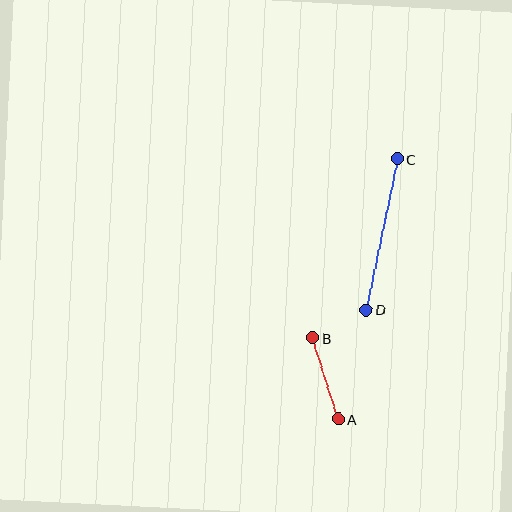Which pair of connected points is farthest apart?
Points C and D are farthest apart.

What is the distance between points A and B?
The distance is approximately 85 pixels.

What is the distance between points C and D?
The distance is approximately 154 pixels.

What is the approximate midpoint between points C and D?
The midpoint is at approximately (382, 234) pixels.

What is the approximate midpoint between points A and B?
The midpoint is at approximately (326, 379) pixels.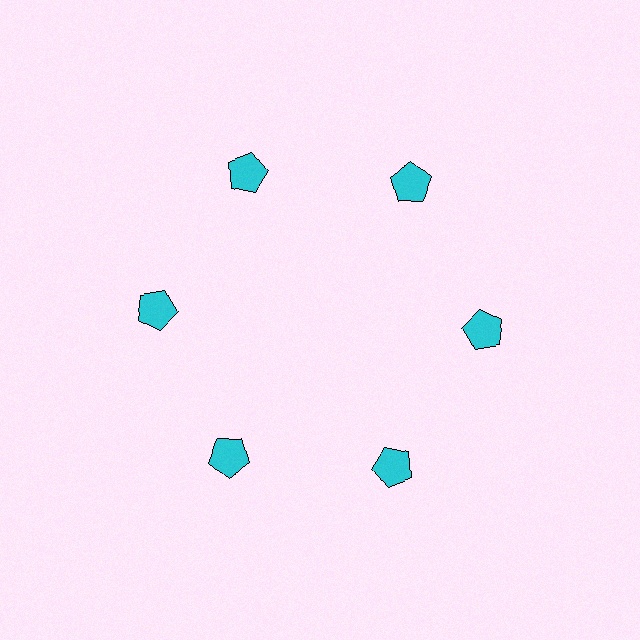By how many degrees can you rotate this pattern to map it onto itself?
The pattern maps onto itself every 60 degrees of rotation.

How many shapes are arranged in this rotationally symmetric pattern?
There are 6 shapes, arranged in 6 groups of 1.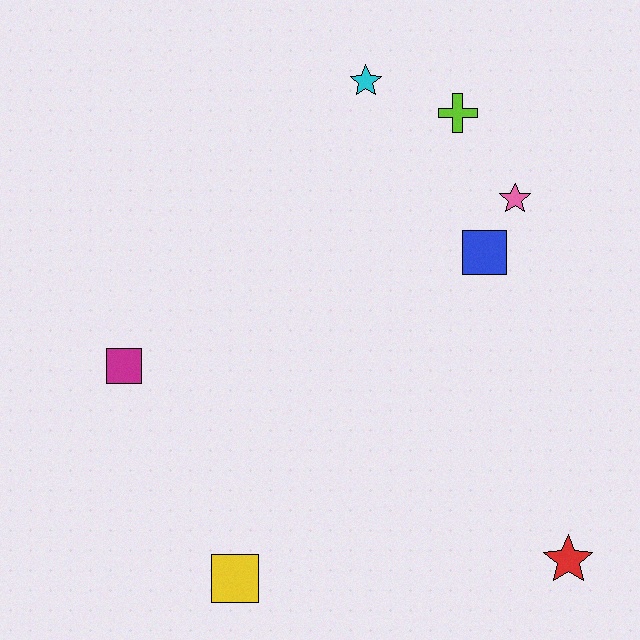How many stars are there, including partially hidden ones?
There are 3 stars.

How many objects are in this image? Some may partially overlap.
There are 7 objects.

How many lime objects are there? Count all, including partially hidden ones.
There is 1 lime object.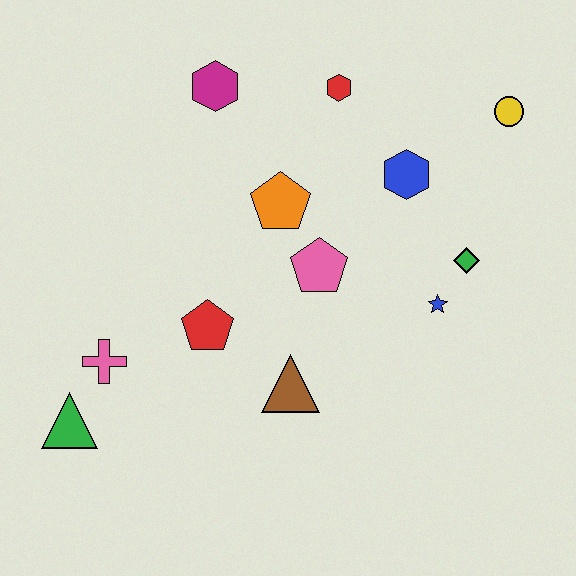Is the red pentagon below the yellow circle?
Yes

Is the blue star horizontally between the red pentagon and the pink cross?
No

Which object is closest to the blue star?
The green diamond is closest to the blue star.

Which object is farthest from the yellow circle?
The green triangle is farthest from the yellow circle.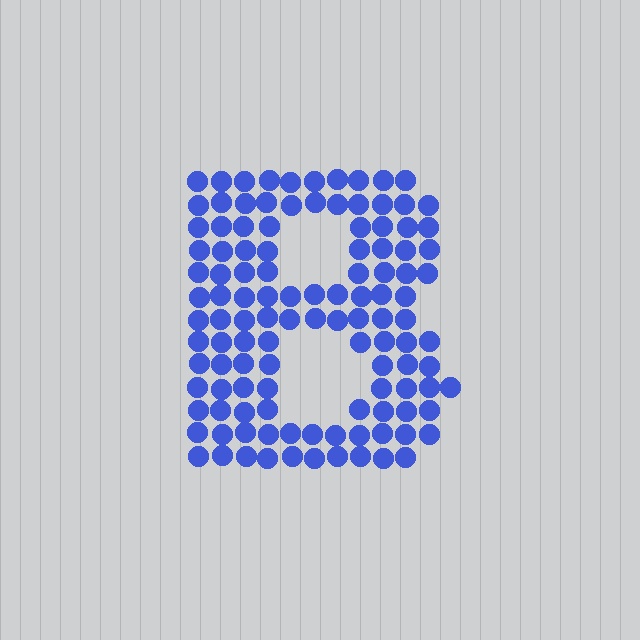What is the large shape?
The large shape is the letter B.